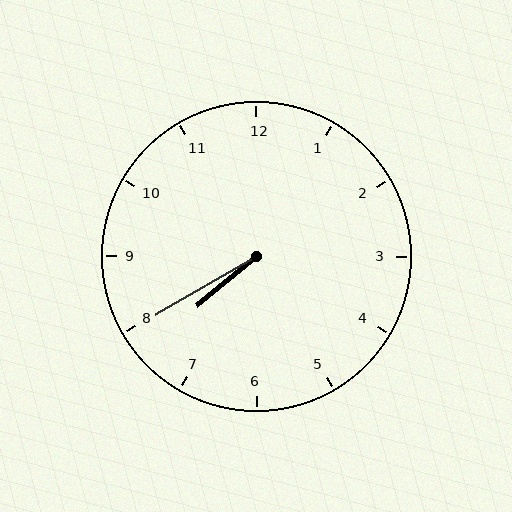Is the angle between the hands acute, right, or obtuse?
It is acute.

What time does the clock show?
7:40.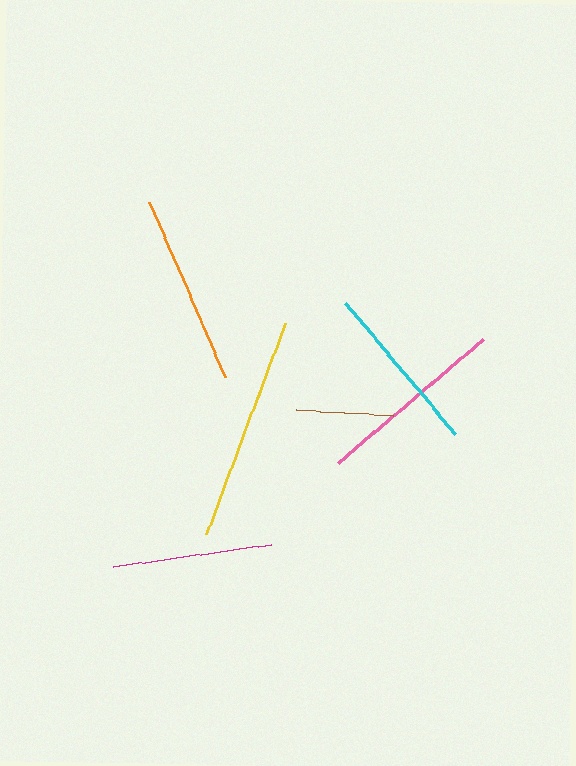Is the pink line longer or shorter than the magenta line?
The pink line is longer than the magenta line.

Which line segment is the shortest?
The brown line is the shortest at approximately 98 pixels.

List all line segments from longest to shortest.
From longest to shortest: yellow, orange, pink, cyan, magenta, brown.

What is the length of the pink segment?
The pink segment is approximately 191 pixels long.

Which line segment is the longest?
The yellow line is the longest at approximately 225 pixels.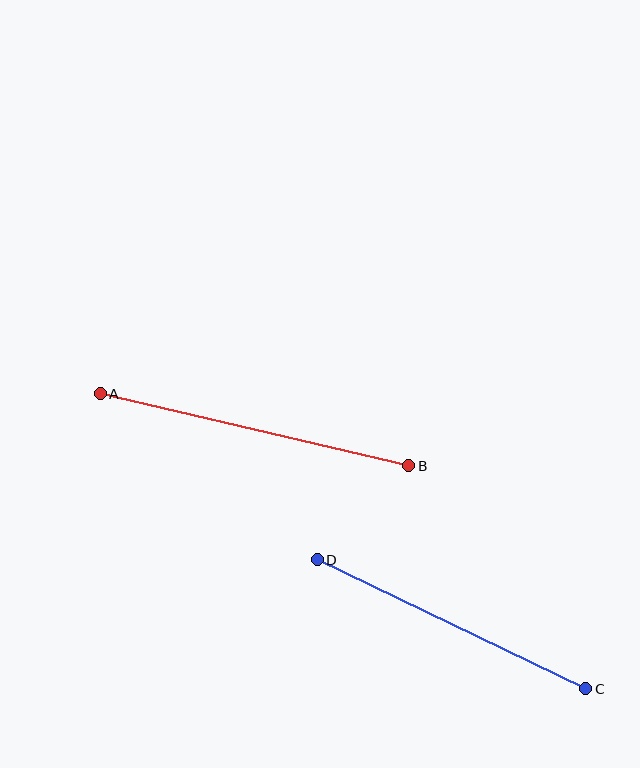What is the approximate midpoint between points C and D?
The midpoint is at approximately (451, 624) pixels.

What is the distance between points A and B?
The distance is approximately 317 pixels.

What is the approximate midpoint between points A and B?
The midpoint is at approximately (255, 430) pixels.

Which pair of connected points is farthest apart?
Points A and B are farthest apart.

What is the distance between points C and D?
The distance is approximately 298 pixels.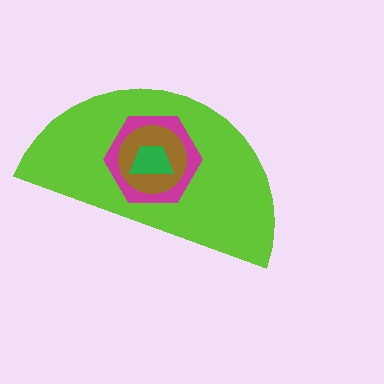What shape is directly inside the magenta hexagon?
The brown circle.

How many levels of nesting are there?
4.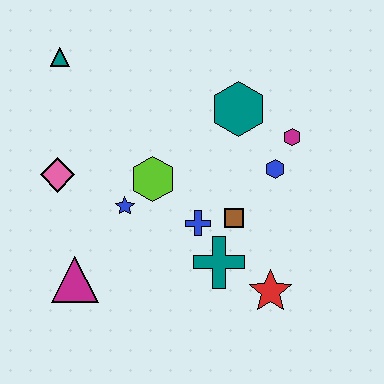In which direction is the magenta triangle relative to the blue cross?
The magenta triangle is to the left of the blue cross.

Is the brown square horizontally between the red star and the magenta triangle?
Yes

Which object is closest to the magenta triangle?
The blue star is closest to the magenta triangle.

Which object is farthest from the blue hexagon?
The teal triangle is farthest from the blue hexagon.